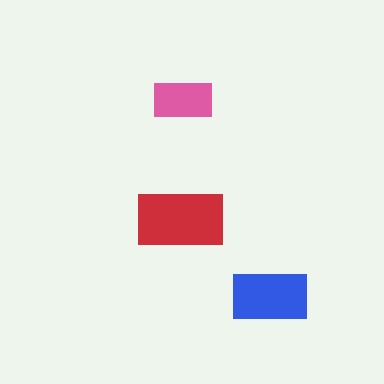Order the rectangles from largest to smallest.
the red one, the blue one, the pink one.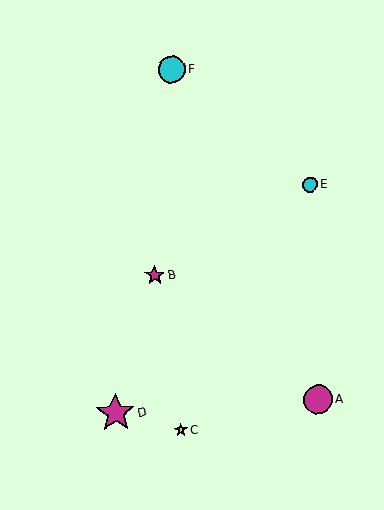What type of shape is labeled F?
Shape F is a cyan circle.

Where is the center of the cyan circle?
The center of the cyan circle is at (310, 185).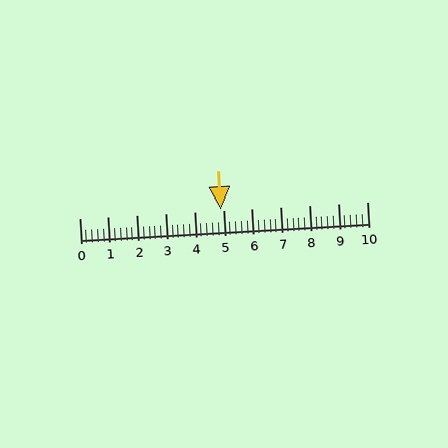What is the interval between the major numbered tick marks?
The major tick marks are spaced 1 units apart.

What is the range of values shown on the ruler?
The ruler shows values from 0 to 10.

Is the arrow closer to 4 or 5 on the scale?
The arrow is closer to 5.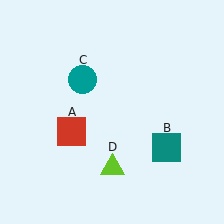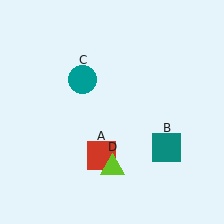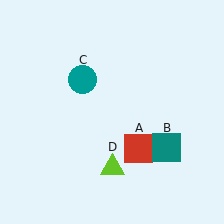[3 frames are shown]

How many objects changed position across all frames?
1 object changed position: red square (object A).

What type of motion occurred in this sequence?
The red square (object A) rotated counterclockwise around the center of the scene.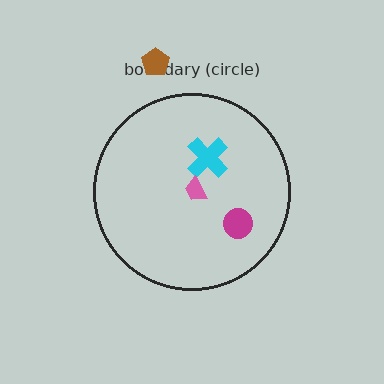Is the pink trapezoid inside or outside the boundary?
Inside.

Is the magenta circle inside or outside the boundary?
Inside.